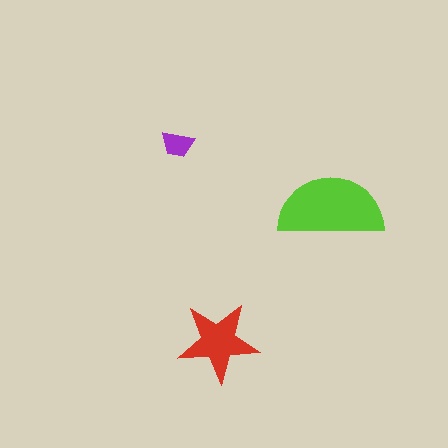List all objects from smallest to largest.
The purple trapezoid, the red star, the lime semicircle.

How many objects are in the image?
There are 3 objects in the image.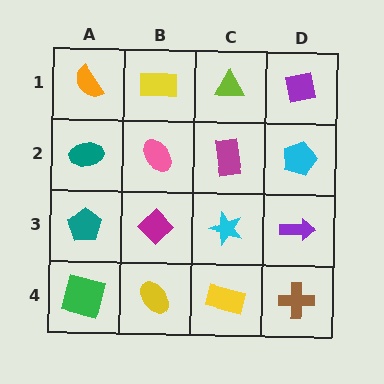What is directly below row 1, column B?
A pink ellipse.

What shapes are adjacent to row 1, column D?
A cyan pentagon (row 2, column D), a lime triangle (row 1, column C).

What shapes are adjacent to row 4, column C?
A cyan star (row 3, column C), a yellow ellipse (row 4, column B), a brown cross (row 4, column D).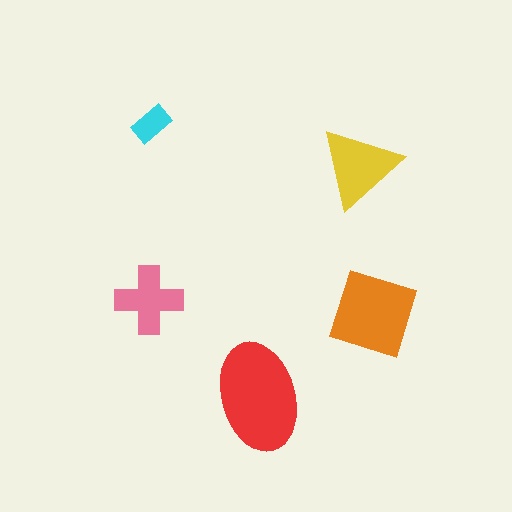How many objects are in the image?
There are 5 objects in the image.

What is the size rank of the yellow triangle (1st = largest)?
3rd.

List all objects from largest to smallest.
The red ellipse, the orange diamond, the yellow triangle, the pink cross, the cyan rectangle.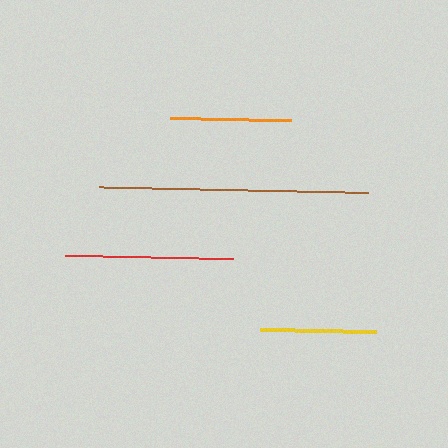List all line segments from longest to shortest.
From longest to shortest: brown, red, orange, yellow.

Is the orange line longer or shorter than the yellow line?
The orange line is longer than the yellow line.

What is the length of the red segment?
The red segment is approximately 169 pixels long.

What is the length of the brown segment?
The brown segment is approximately 269 pixels long.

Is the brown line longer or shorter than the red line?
The brown line is longer than the red line.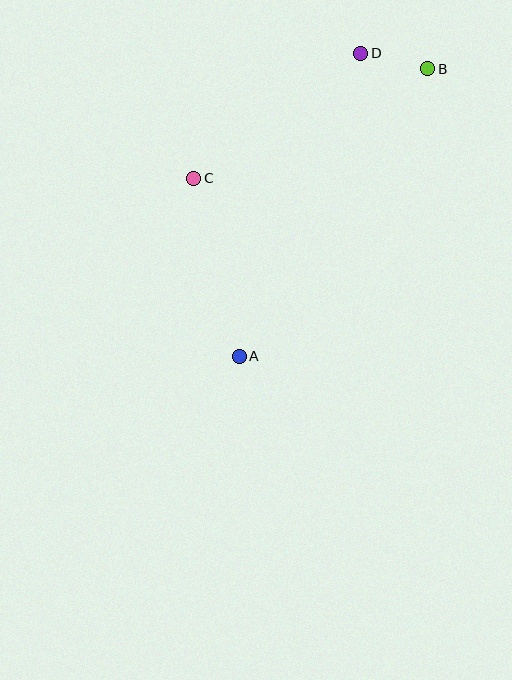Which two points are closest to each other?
Points B and D are closest to each other.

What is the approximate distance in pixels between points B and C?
The distance between B and C is approximately 259 pixels.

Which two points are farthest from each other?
Points A and B are farthest from each other.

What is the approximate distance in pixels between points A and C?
The distance between A and C is approximately 184 pixels.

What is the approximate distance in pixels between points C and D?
The distance between C and D is approximately 209 pixels.